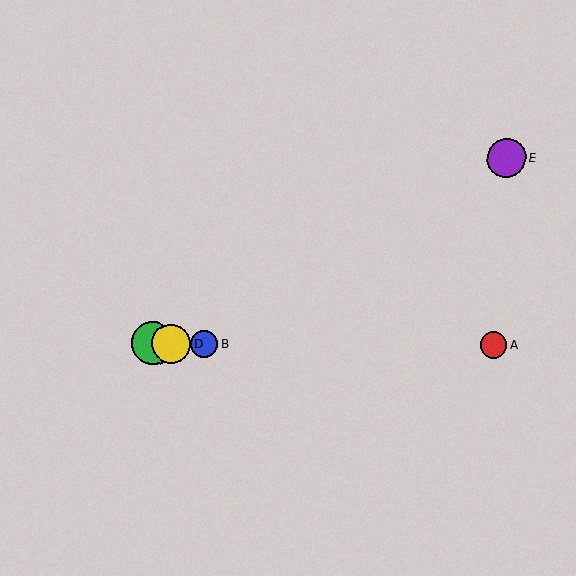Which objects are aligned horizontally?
Objects A, B, C, D are aligned horizontally.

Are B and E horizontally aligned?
No, B is at y≈344 and E is at y≈158.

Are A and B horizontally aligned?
Yes, both are at y≈345.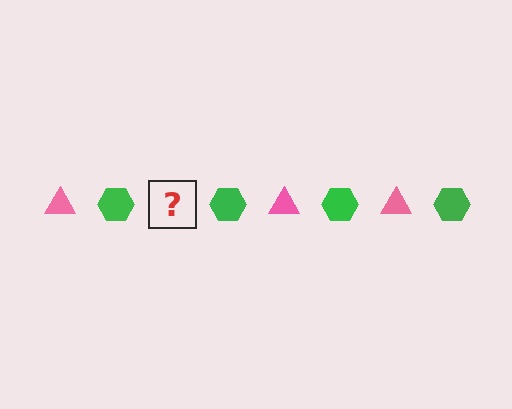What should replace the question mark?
The question mark should be replaced with a pink triangle.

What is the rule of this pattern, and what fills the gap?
The rule is that the pattern alternates between pink triangle and green hexagon. The gap should be filled with a pink triangle.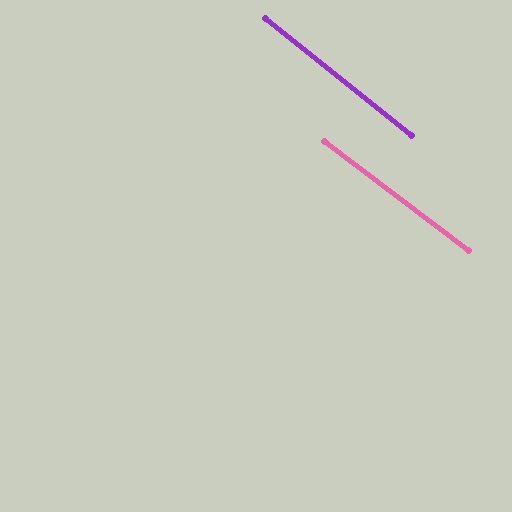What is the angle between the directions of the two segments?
Approximately 2 degrees.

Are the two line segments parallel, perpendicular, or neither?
Parallel — their directions differ by only 1.7°.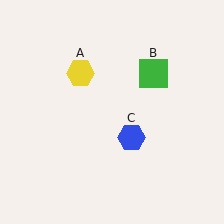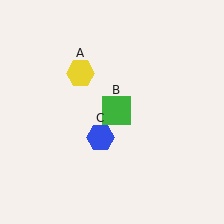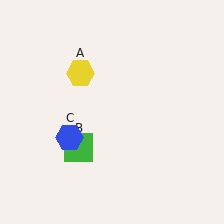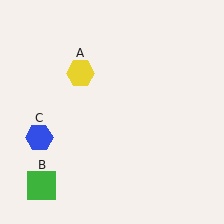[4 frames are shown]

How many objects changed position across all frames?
2 objects changed position: green square (object B), blue hexagon (object C).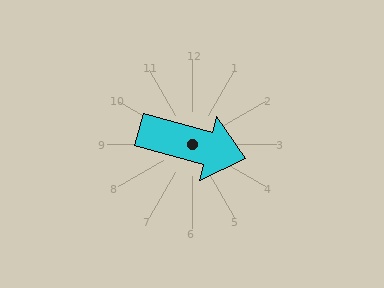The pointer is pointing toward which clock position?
Roughly 4 o'clock.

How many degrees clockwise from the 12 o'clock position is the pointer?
Approximately 106 degrees.